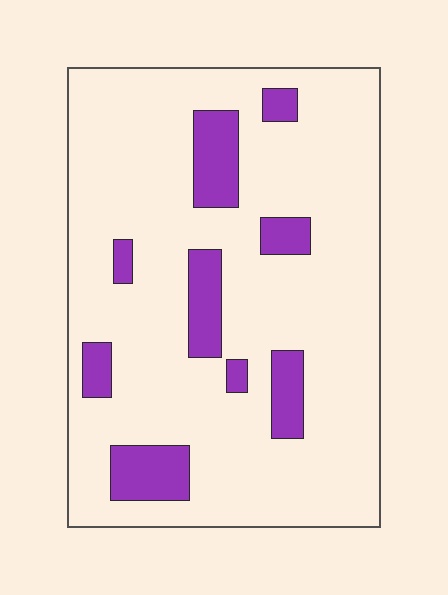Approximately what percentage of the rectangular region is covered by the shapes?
Approximately 15%.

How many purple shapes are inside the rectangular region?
9.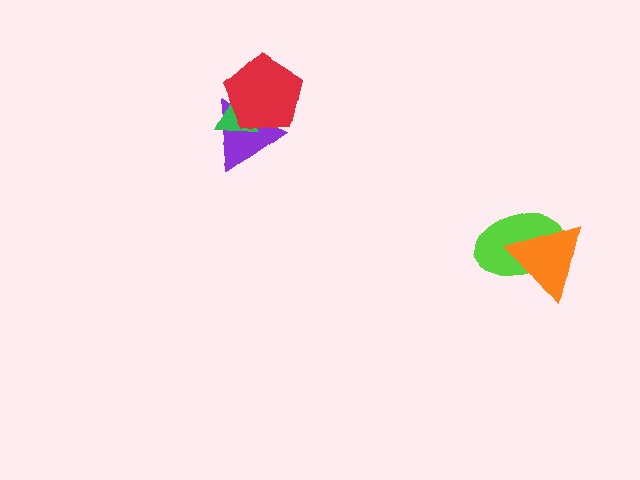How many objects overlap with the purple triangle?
2 objects overlap with the purple triangle.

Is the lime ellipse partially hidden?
Yes, it is partially covered by another shape.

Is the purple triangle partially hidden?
Yes, it is partially covered by another shape.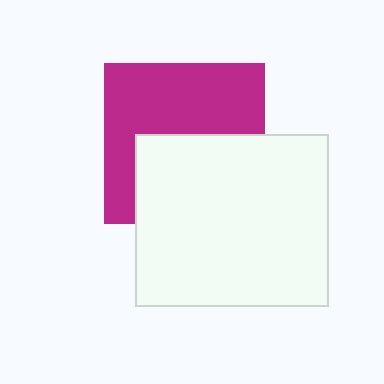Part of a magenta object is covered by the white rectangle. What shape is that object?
It is a square.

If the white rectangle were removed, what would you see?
You would see the complete magenta square.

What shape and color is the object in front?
The object in front is a white rectangle.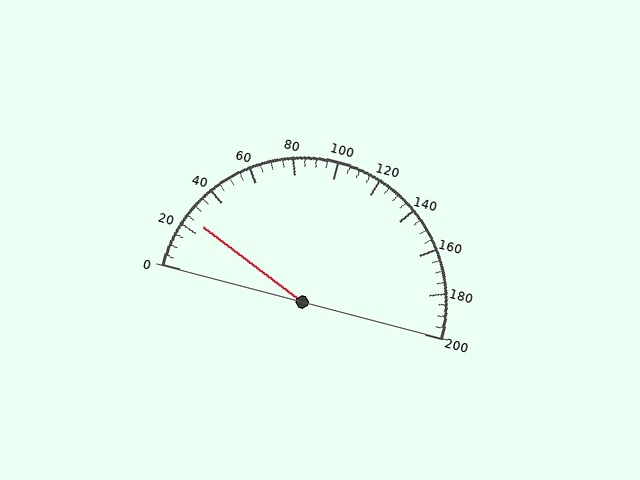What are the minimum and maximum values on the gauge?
The gauge ranges from 0 to 200.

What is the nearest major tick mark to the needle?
The nearest major tick mark is 20.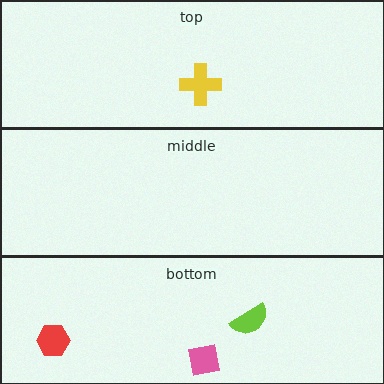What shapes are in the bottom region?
The pink square, the red hexagon, the lime semicircle.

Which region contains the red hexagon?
The bottom region.